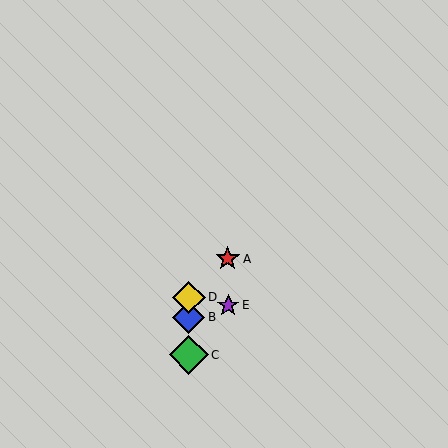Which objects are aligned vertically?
Objects B, C, D are aligned vertically.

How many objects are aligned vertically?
3 objects (B, C, D) are aligned vertically.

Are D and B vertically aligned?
Yes, both are at x≈189.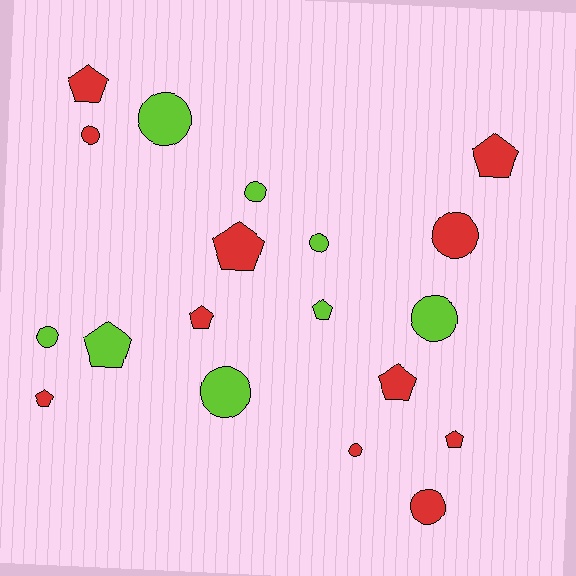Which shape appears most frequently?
Circle, with 10 objects.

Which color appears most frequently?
Red, with 11 objects.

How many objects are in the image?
There are 19 objects.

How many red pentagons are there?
There are 7 red pentagons.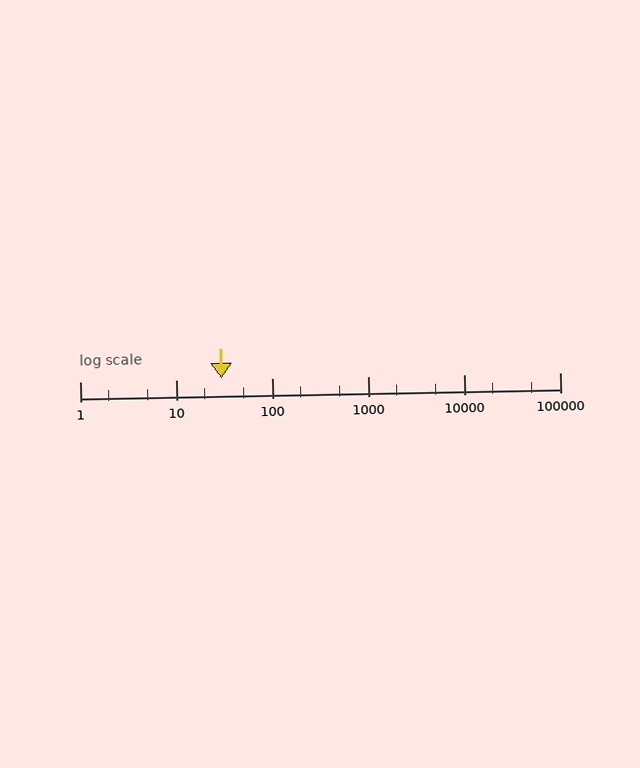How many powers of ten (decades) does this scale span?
The scale spans 5 decades, from 1 to 100000.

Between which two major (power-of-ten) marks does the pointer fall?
The pointer is between 10 and 100.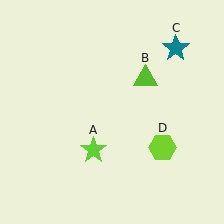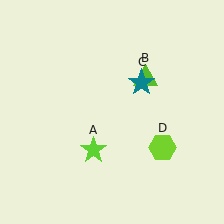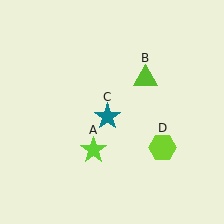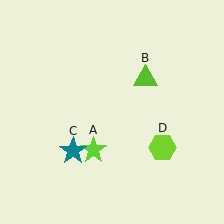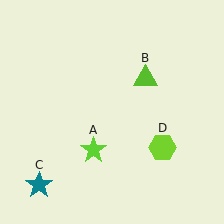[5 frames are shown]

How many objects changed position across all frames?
1 object changed position: teal star (object C).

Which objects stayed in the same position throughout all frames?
Lime star (object A) and lime triangle (object B) and lime hexagon (object D) remained stationary.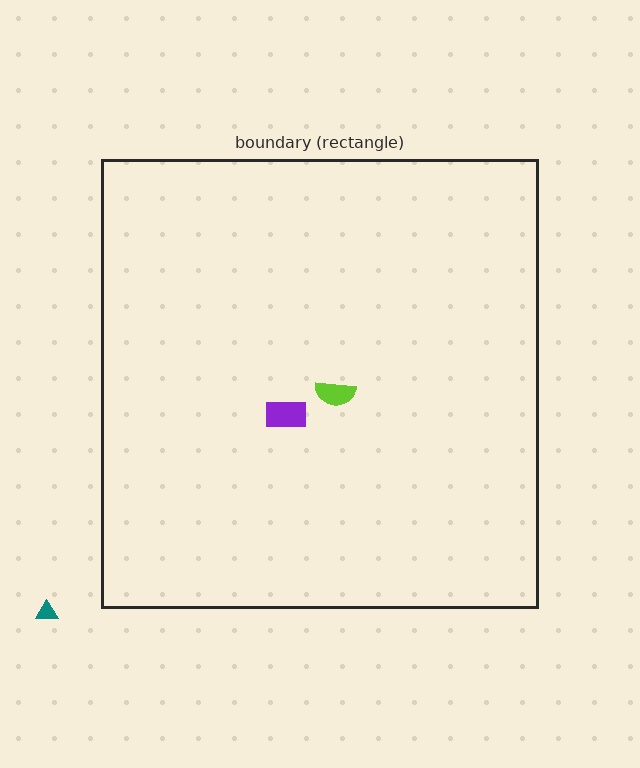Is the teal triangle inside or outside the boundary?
Outside.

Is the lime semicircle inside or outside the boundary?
Inside.